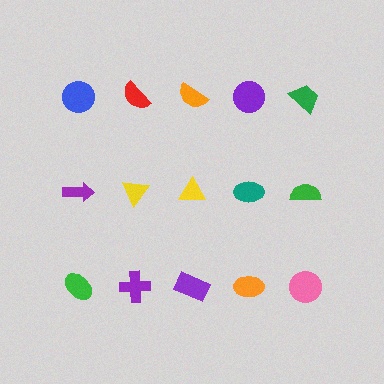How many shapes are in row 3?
5 shapes.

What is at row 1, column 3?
An orange semicircle.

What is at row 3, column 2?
A purple cross.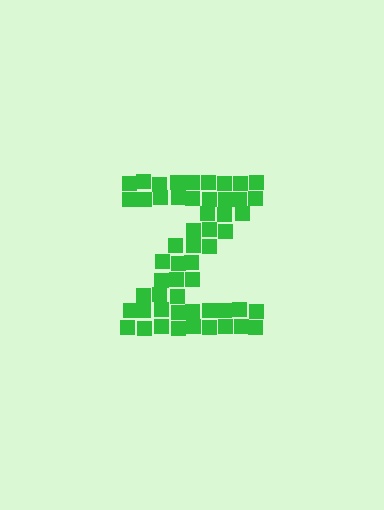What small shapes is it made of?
It is made of small squares.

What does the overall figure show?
The overall figure shows the letter Z.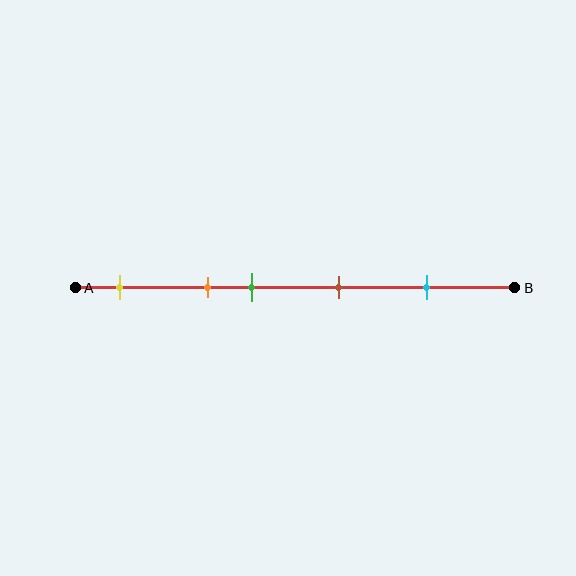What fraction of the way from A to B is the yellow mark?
The yellow mark is approximately 10% (0.1) of the way from A to B.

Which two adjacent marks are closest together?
The orange and green marks are the closest adjacent pair.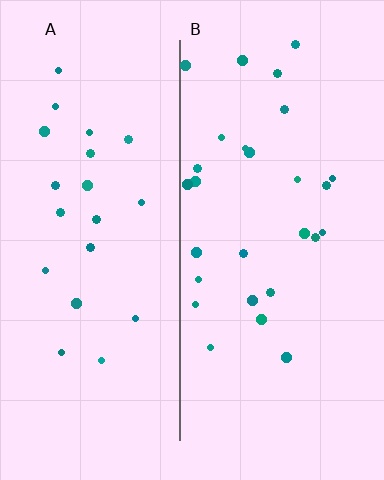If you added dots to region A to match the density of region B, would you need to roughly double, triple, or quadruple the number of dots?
Approximately double.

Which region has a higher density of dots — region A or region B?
B (the right).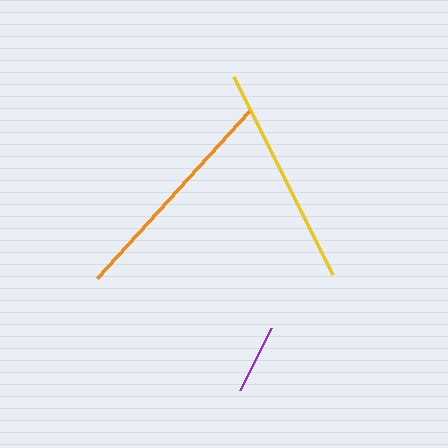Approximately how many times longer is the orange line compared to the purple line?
The orange line is approximately 3.3 times the length of the purple line.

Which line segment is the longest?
The orange line is the longest at approximately 226 pixels.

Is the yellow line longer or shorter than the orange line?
The orange line is longer than the yellow line.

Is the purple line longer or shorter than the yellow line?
The yellow line is longer than the purple line.